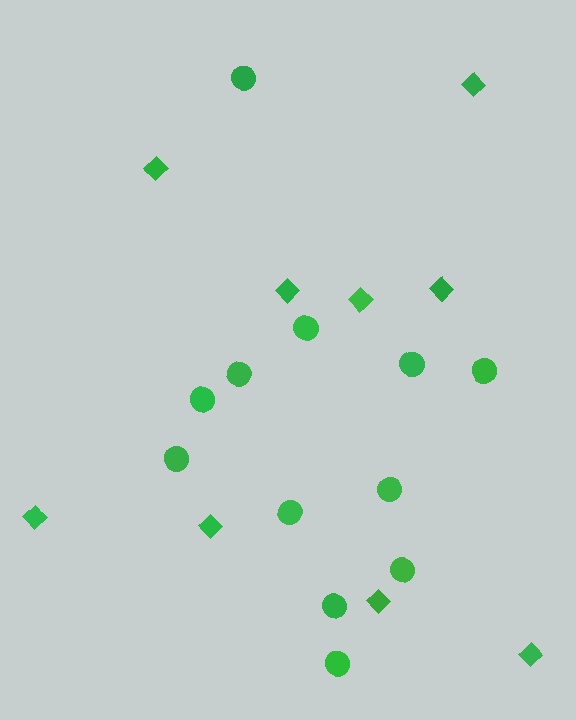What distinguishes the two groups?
There are 2 groups: one group of circles (12) and one group of diamonds (9).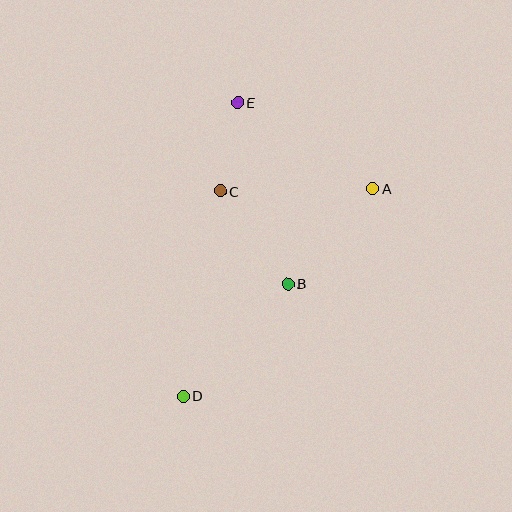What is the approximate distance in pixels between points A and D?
The distance between A and D is approximately 281 pixels.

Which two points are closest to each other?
Points C and E are closest to each other.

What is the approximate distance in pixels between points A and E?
The distance between A and E is approximately 160 pixels.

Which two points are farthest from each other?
Points D and E are farthest from each other.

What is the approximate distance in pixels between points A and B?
The distance between A and B is approximately 128 pixels.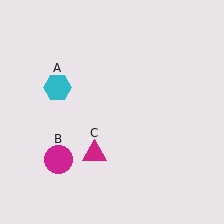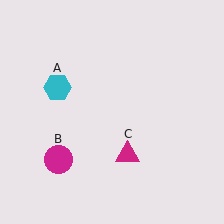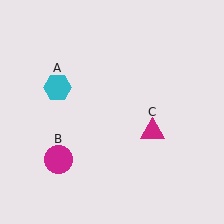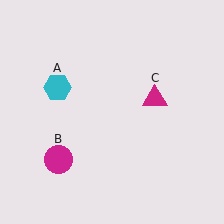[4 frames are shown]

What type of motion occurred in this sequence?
The magenta triangle (object C) rotated counterclockwise around the center of the scene.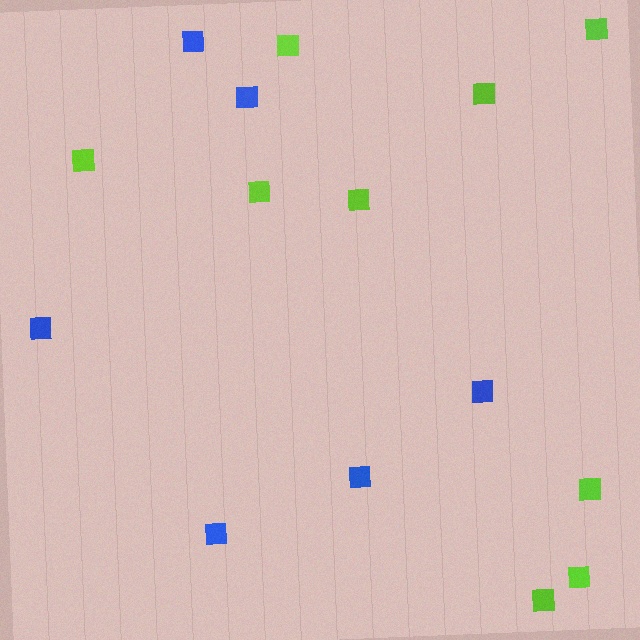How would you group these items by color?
There are 2 groups: one group of blue squares (6) and one group of lime squares (9).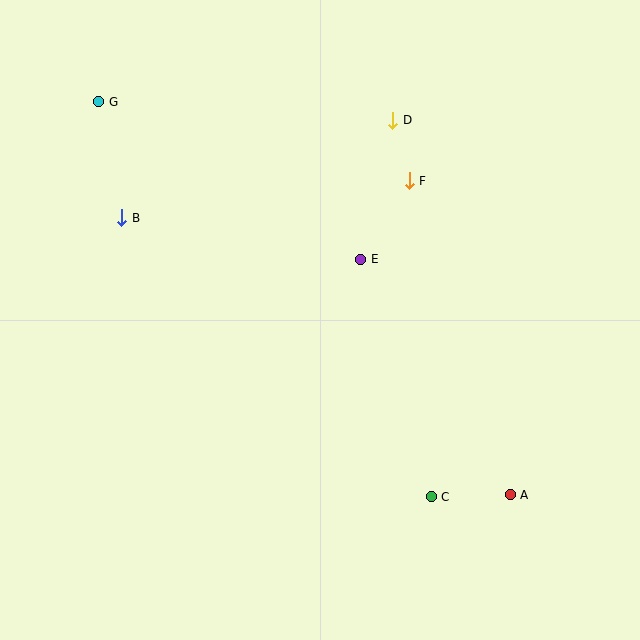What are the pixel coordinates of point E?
Point E is at (361, 259).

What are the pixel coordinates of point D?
Point D is at (393, 120).